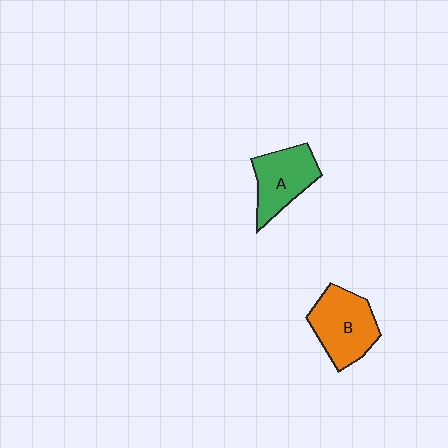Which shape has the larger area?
Shape B (orange).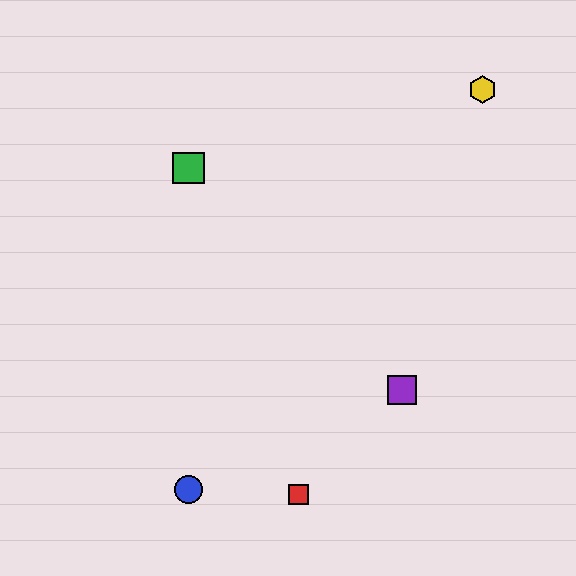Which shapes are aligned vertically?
The blue circle, the green square are aligned vertically.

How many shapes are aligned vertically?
2 shapes (the blue circle, the green square) are aligned vertically.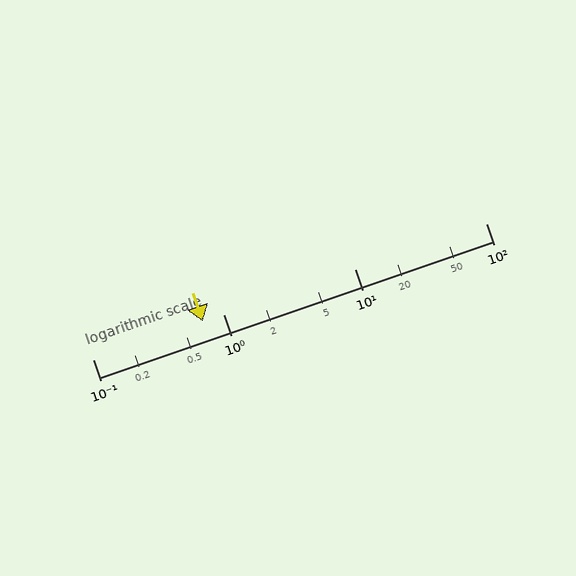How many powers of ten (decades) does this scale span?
The scale spans 3 decades, from 0.1 to 100.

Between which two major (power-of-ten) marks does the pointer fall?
The pointer is between 0.1 and 1.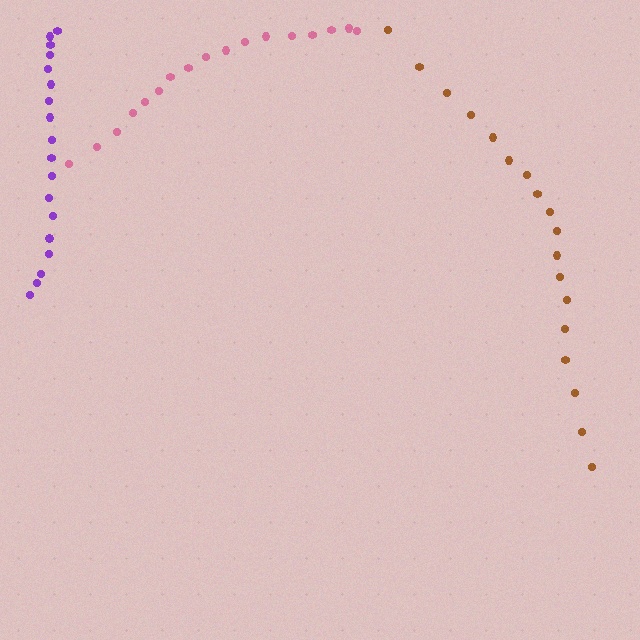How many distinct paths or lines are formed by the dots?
There are 3 distinct paths.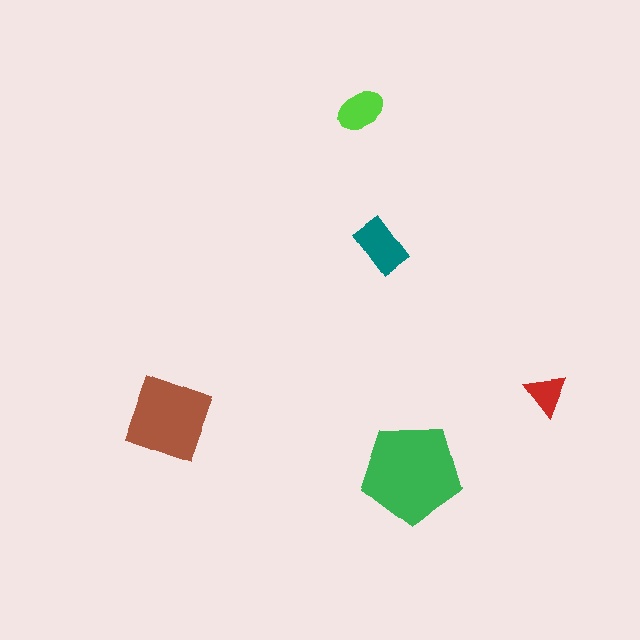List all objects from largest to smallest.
The green pentagon, the brown square, the teal rectangle, the lime ellipse, the red triangle.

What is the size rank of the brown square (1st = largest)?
2nd.